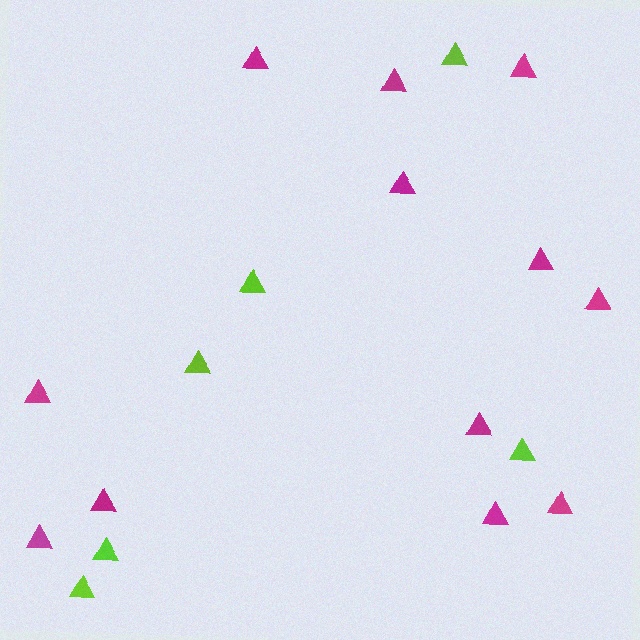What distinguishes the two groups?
There are 2 groups: one group of lime triangles (6) and one group of magenta triangles (12).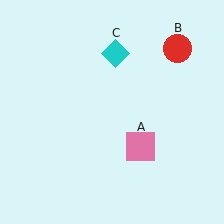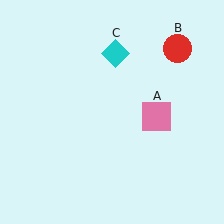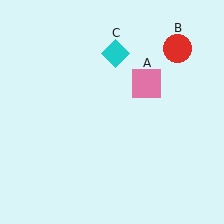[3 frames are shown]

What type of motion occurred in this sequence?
The pink square (object A) rotated counterclockwise around the center of the scene.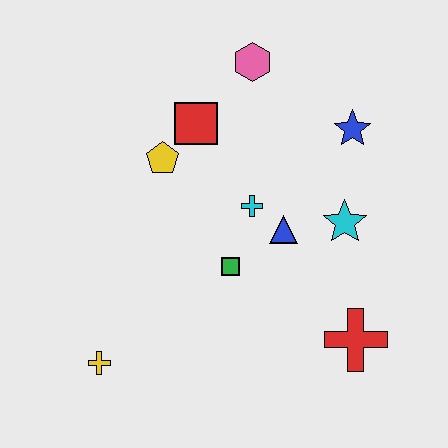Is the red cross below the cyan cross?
Yes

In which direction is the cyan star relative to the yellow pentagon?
The cyan star is to the right of the yellow pentagon.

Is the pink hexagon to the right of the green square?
Yes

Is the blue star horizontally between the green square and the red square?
No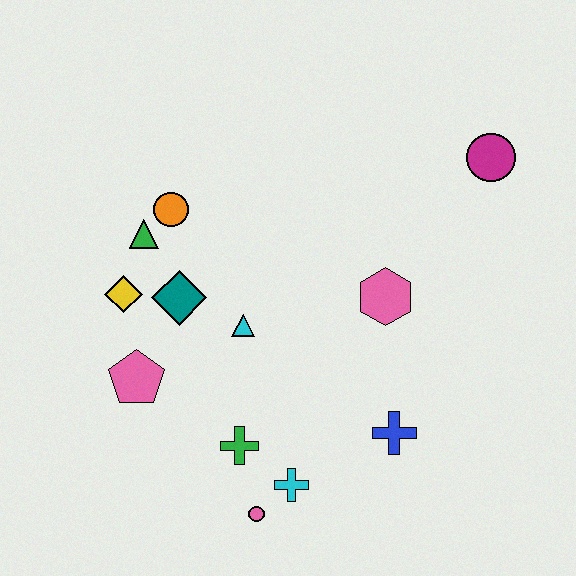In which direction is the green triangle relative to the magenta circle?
The green triangle is to the left of the magenta circle.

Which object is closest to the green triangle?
The orange circle is closest to the green triangle.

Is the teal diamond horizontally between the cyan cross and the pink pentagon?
Yes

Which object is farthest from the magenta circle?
The pink circle is farthest from the magenta circle.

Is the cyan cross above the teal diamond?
No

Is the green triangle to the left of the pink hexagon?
Yes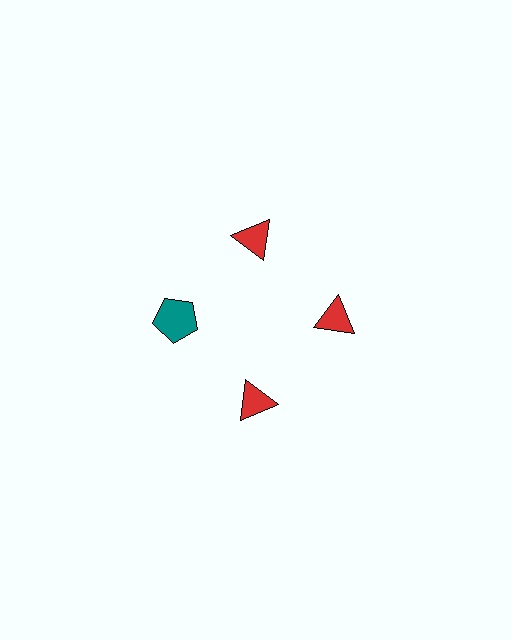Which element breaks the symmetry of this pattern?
The teal pentagon at roughly the 9 o'clock position breaks the symmetry. All other shapes are red triangles.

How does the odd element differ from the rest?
It differs in both color (teal instead of red) and shape (pentagon instead of triangle).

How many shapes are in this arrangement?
There are 4 shapes arranged in a ring pattern.